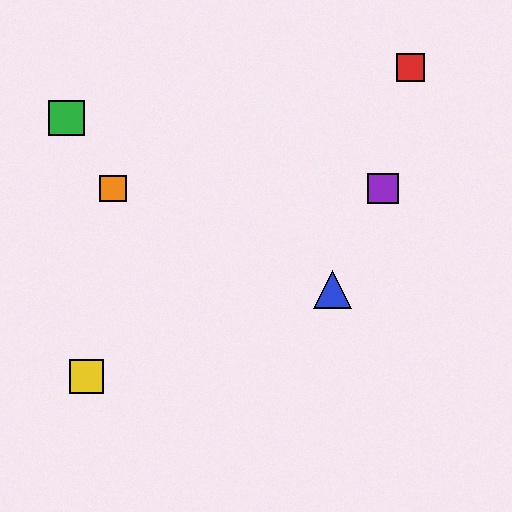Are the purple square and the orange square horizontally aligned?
Yes, both are at y≈189.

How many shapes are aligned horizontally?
2 shapes (the purple square, the orange square) are aligned horizontally.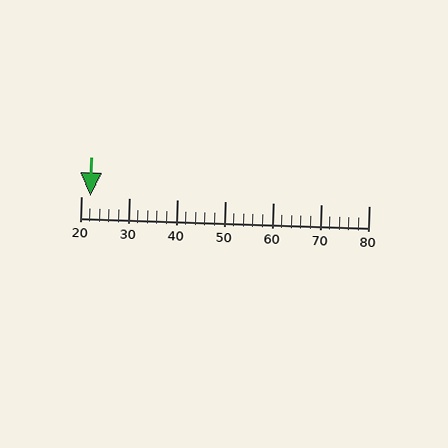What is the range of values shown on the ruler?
The ruler shows values from 20 to 80.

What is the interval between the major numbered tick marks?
The major tick marks are spaced 10 units apart.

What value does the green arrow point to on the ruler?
The green arrow points to approximately 22.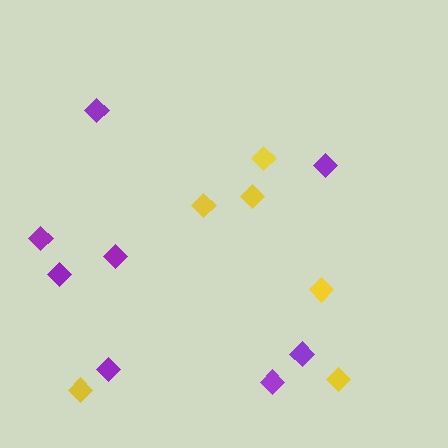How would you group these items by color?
There are 2 groups: one group of purple diamonds (8) and one group of yellow diamonds (6).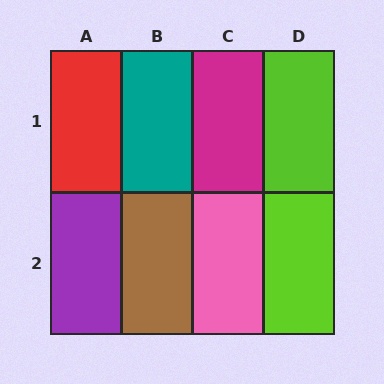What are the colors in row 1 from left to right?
Red, teal, magenta, lime.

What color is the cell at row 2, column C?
Pink.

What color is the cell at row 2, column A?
Purple.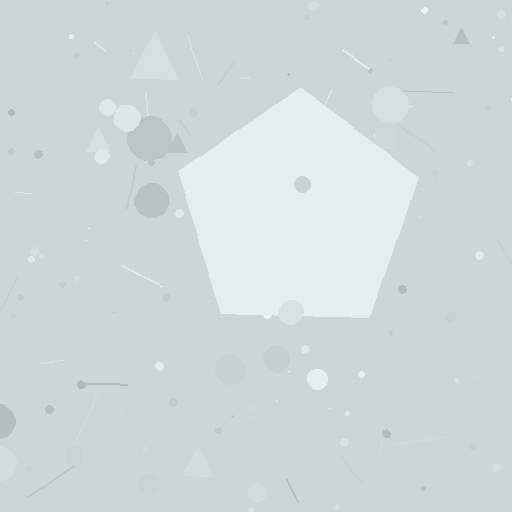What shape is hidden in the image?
A pentagon is hidden in the image.